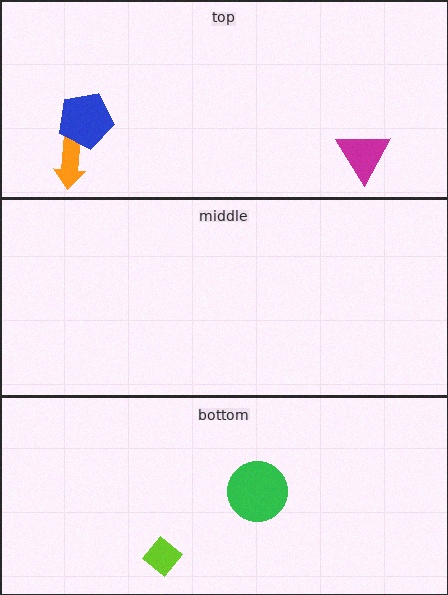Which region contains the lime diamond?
The bottom region.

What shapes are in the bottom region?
The green circle, the lime diamond.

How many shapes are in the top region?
3.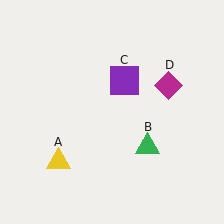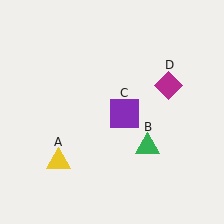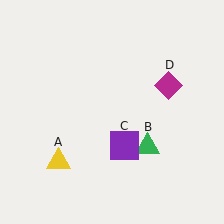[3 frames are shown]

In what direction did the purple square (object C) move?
The purple square (object C) moved down.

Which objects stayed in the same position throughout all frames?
Yellow triangle (object A) and green triangle (object B) and magenta diamond (object D) remained stationary.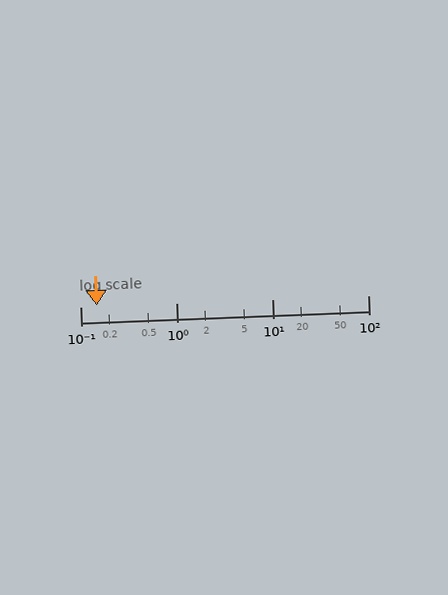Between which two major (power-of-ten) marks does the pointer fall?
The pointer is between 0.1 and 1.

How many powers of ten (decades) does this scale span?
The scale spans 3 decades, from 0.1 to 100.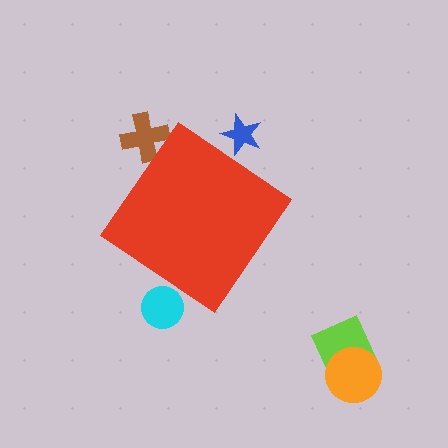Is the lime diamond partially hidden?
No, the lime diamond is fully visible.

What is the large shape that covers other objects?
A red diamond.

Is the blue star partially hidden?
Yes, the blue star is partially hidden behind the red diamond.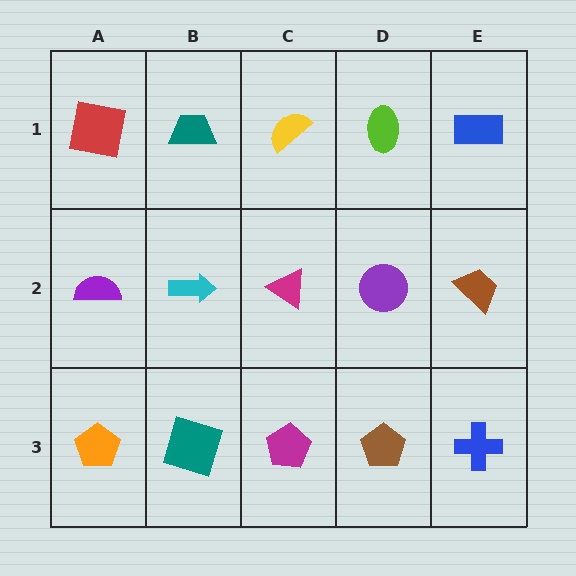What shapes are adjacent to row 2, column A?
A red square (row 1, column A), an orange pentagon (row 3, column A), a cyan arrow (row 2, column B).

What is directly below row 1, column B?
A cyan arrow.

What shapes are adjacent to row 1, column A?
A purple semicircle (row 2, column A), a teal trapezoid (row 1, column B).